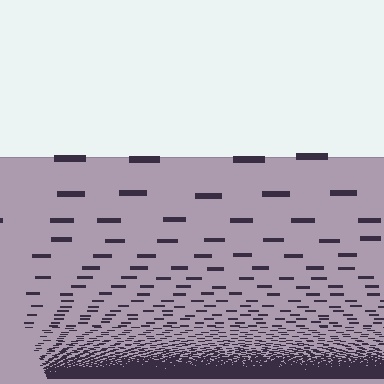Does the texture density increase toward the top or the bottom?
Density increases toward the bottom.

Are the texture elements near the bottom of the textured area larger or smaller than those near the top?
Smaller. The gradient is inverted — elements near the bottom are smaller and denser.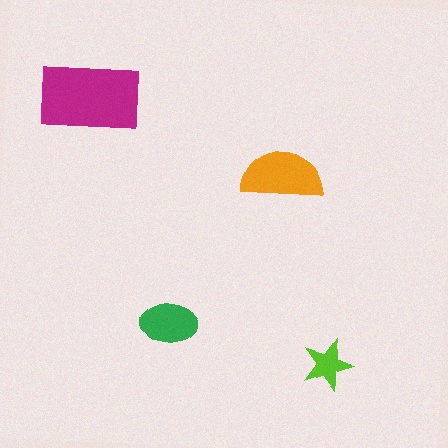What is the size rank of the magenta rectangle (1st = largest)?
1st.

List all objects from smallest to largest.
The lime star, the green ellipse, the orange semicircle, the magenta rectangle.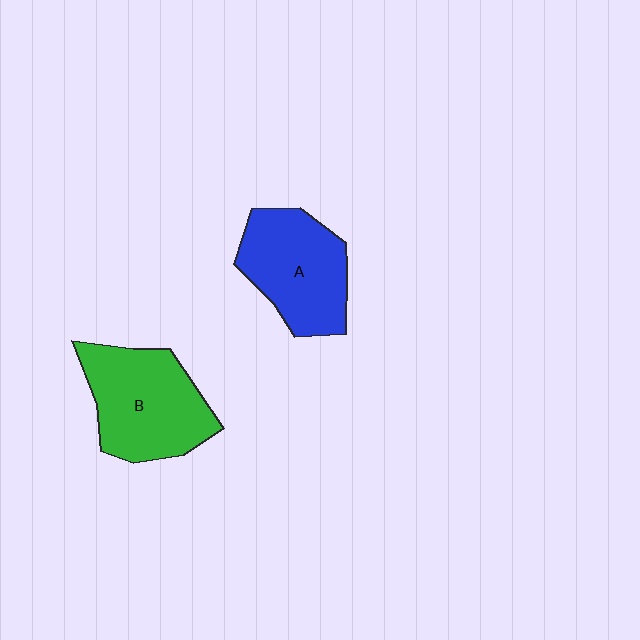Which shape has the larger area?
Shape B (green).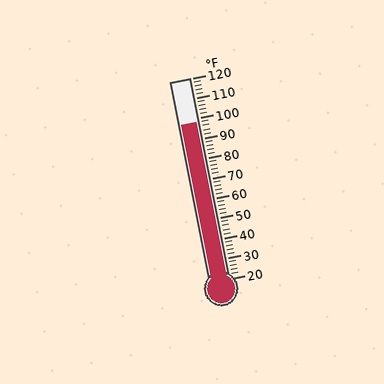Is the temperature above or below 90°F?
The temperature is above 90°F.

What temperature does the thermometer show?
The thermometer shows approximately 98°F.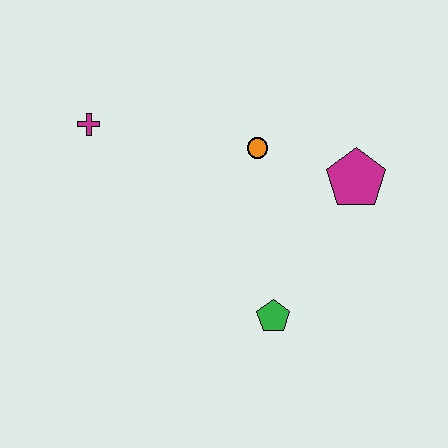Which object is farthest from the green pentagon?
The magenta cross is farthest from the green pentagon.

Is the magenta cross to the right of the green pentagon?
No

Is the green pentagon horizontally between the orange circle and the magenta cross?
No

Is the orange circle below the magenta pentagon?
No